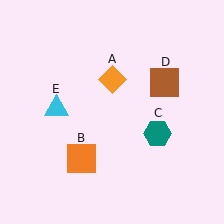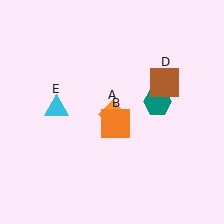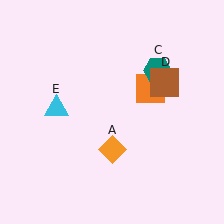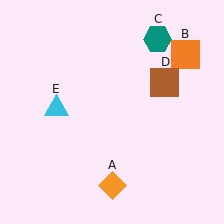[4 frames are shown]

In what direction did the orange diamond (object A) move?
The orange diamond (object A) moved down.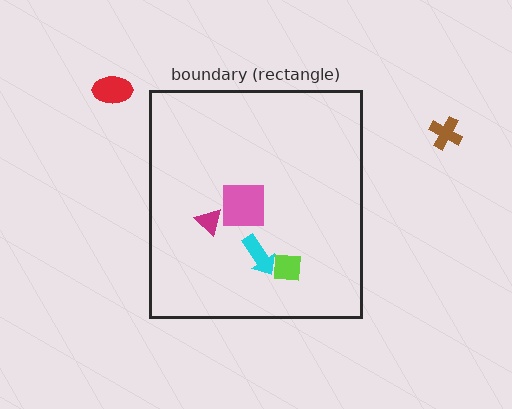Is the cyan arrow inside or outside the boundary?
Inside.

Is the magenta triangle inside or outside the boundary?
Inside.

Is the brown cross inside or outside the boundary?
Outside.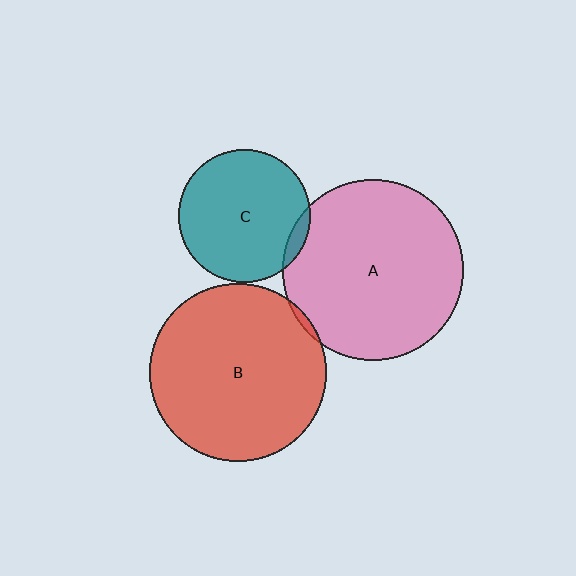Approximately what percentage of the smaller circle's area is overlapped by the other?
Approximately 5%.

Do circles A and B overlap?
Yes.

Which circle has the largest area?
Circle A (pink).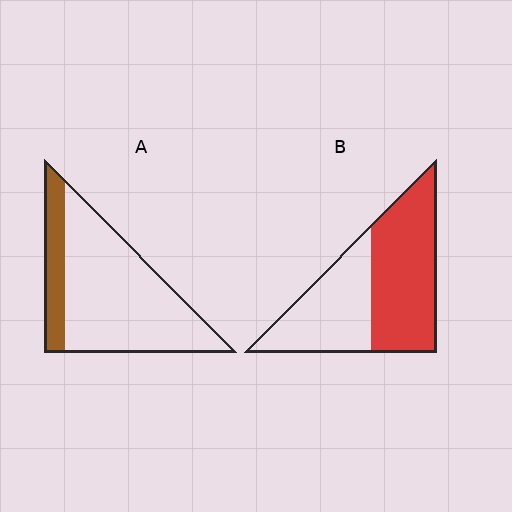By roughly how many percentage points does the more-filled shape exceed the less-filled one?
By roughly 35 percentage points (B over A).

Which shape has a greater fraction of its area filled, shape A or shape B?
Shape B.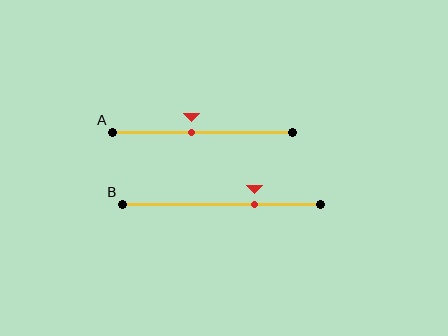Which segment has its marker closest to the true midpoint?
Segment A has its marker closest to the true midpoint.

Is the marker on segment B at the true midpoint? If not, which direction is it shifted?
No, the marker on segment B is shifted to the right by about 16% of the segment length.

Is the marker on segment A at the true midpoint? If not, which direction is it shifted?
No, the marker on segment A is shifted to the left by about 6% of the segment length.